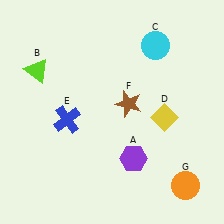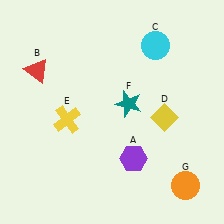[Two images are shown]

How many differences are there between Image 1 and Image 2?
There are 3 differences between the two images.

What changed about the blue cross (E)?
In Image 1, E is blue. In Image 2, it changed to yellow.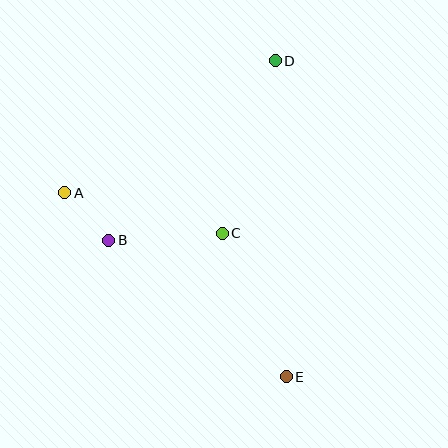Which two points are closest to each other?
Points A and B are closest to each other.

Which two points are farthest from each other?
Points D and E are farthest from each other.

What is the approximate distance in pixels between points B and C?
The distance between B and C is approximately 113 pixels.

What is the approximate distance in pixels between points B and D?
The distance between B and D is approximately 245 pixels.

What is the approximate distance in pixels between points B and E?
The distance between B and E is approximately 224 pixels.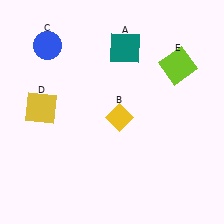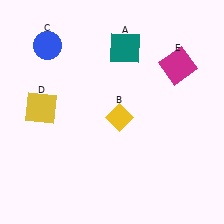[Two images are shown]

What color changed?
The square (E) changed from lime in Image 1 to magenta in Image 2.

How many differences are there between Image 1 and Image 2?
There is 1 difference between the two images.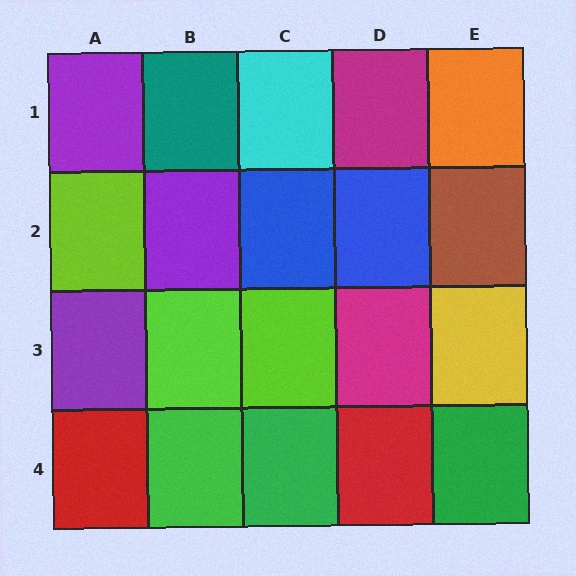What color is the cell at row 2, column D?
Blue.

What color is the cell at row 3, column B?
Lime.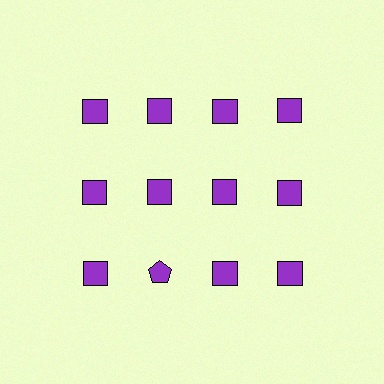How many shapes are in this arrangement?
There are 12 shapes arranged in a grid pattern.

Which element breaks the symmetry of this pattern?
The purple pentagon in the third row, second from left column breaks the symmetry. All other shapes are purple squares.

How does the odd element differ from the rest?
It has a different shape: pentagon instead of square.